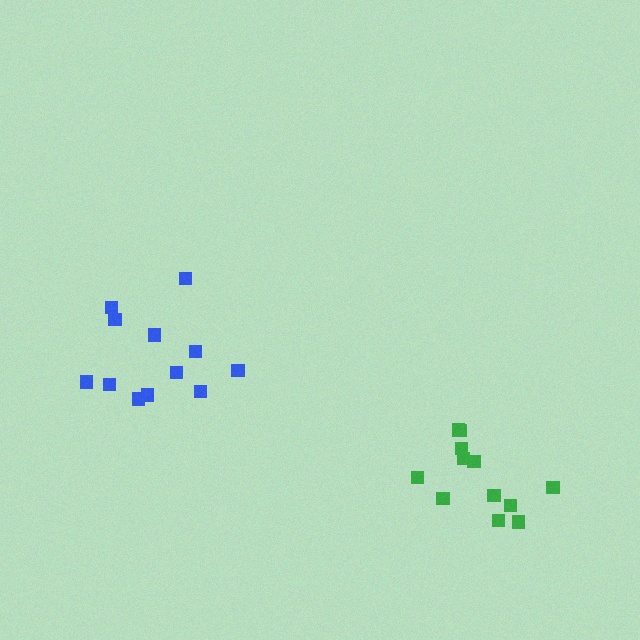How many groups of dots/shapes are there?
There are 2 groups.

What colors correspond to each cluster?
The clusters are colored: green, blue.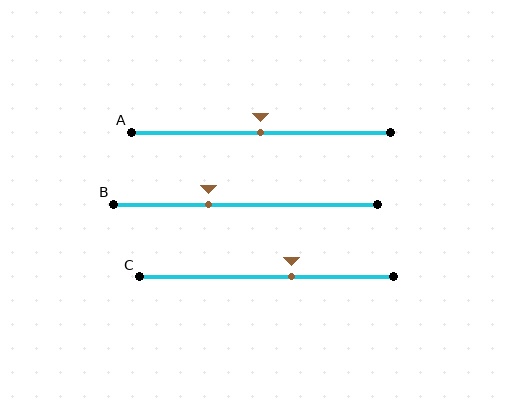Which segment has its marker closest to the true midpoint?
Segment A has its marker closest to the true midpoint.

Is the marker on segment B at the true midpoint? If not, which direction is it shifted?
No, the marker on segment B is shifted to the left by about 14% of the segment length.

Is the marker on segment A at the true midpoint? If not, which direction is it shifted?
Yes, the marker on segment A is at the true midpoint.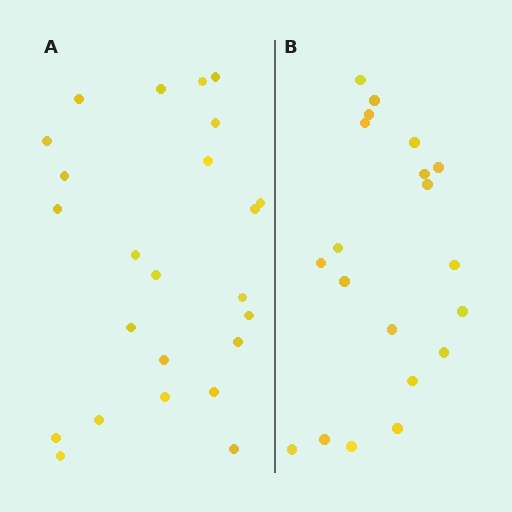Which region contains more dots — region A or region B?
Region A (the left region) has more dots.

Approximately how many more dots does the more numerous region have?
Region A has about 4 more dots than region B.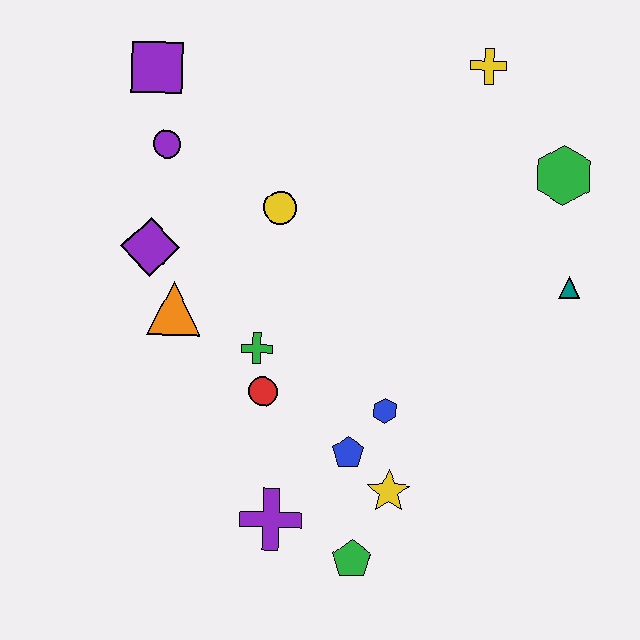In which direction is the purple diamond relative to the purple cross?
The purple diamond is above the purple cross.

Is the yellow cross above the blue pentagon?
Yes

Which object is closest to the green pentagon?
The yellow star is closest to the green pentagon.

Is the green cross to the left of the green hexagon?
Yes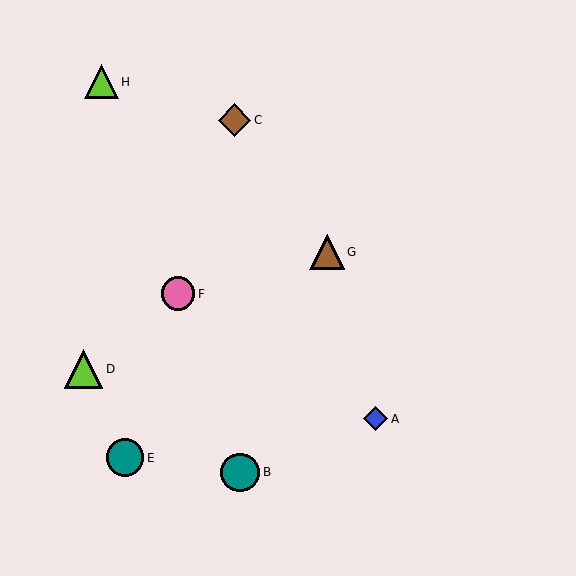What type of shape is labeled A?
Shape A is a blue diamond.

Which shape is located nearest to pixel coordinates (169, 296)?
The pink circle (labeled F) at (178, 294) is nearest to that location.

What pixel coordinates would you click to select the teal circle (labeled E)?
Click at (125, 458) to select the teal circle E.